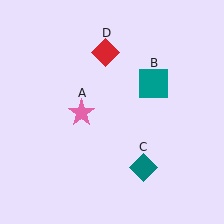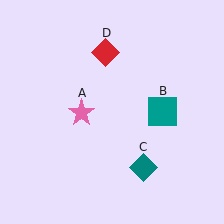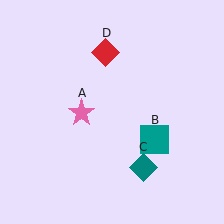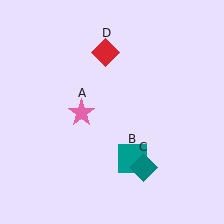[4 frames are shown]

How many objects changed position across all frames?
1 object changed position: teal square (object B).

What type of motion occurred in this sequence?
The teal square (object B) rotated clockwise around the center of the scene.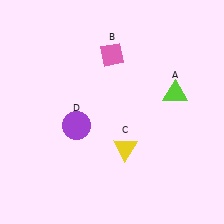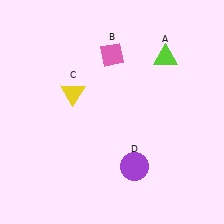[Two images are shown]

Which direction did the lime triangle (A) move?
The lime triangle (A) moved up.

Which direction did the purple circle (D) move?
The purple circle (D) moved right.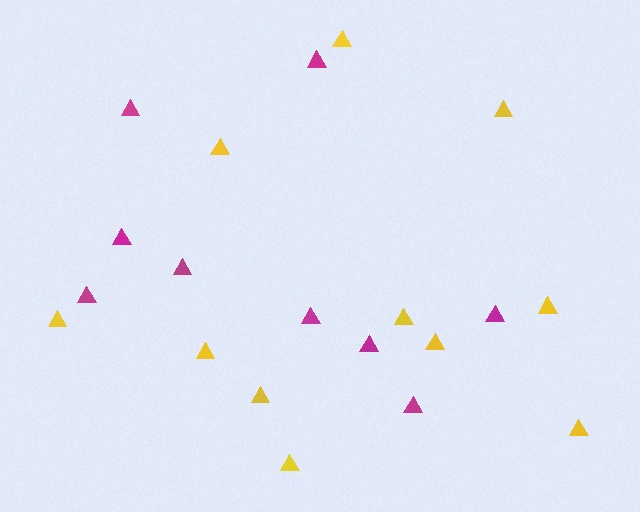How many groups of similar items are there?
There are 2 groups: one group of yellow triangles (11) and one group of magenta triangles (9).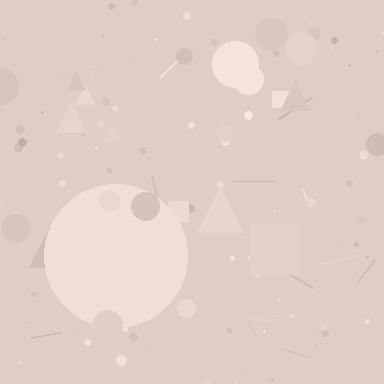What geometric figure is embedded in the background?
A circle is embedded in the background.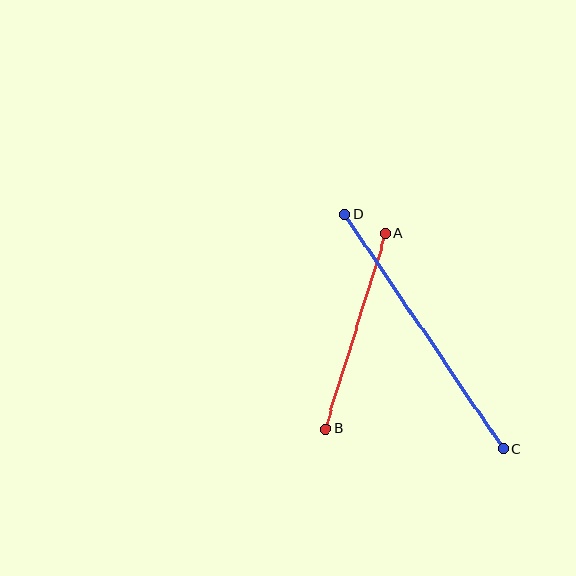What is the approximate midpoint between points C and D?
The midpoint is at approximately (424, 332) pixels.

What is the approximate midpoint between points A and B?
The midpoint is at approximately (356, 331) pixels.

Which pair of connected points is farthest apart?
Points C and D are farthest apart.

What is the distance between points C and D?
The distance is approximately 283 pixels.